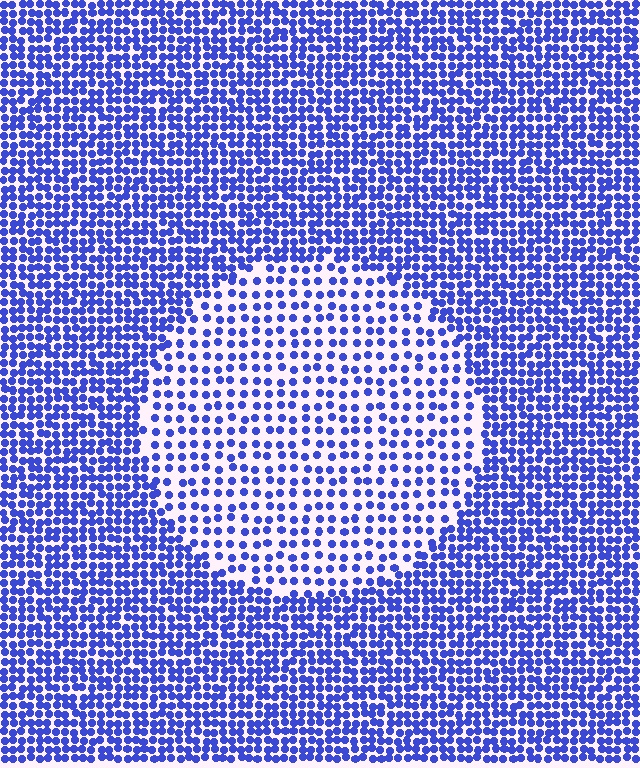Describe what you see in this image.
The image contains small blue elements arranged at two different densities. A circle-shaped region is visible where the elements are less densely packed than the surrounding area.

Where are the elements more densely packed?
The elements are more densely packed outside the circle boundary.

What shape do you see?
I see a circle.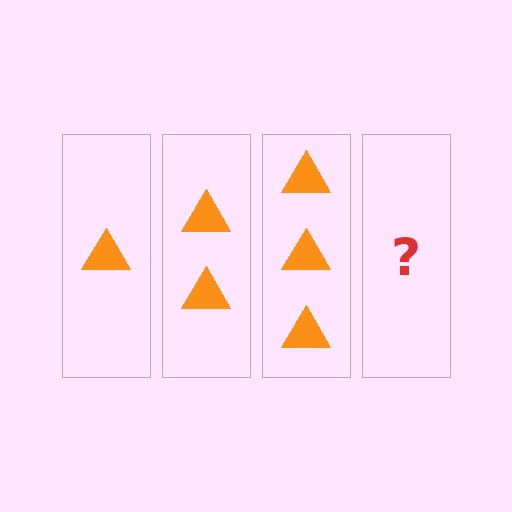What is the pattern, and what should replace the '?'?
The pattern is that each step adds one more triangle. The '?' should be 4 triangles.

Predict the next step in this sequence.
The next step is 4 triangles.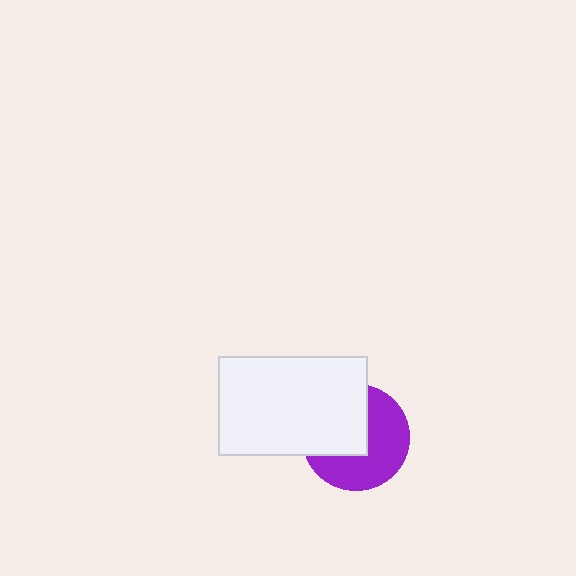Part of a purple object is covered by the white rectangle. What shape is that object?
It is a circle.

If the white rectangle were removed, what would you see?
You would see the complete purple circle.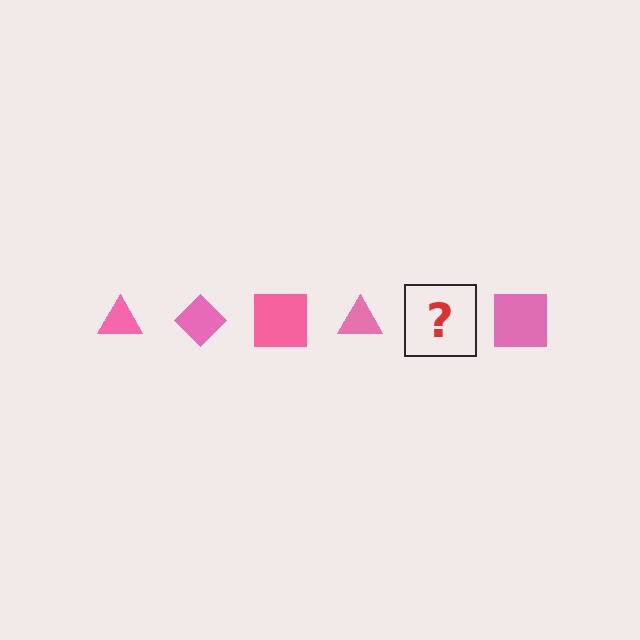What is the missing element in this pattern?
The missing element is a pink diamond.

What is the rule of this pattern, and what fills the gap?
The rule is that the pattern cycles through triangle, diamond, square shapes in pink. The gap should be filled with a pink diamond.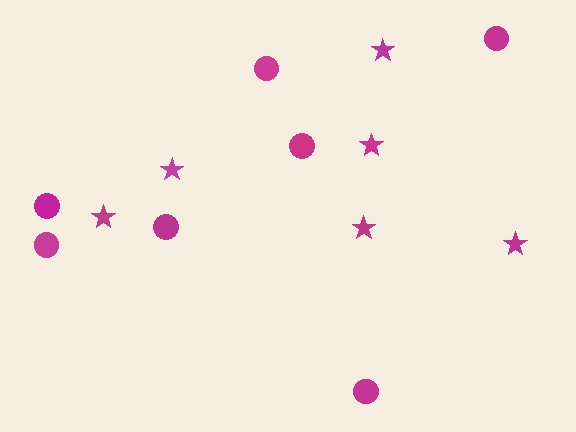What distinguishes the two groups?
There are 2 groups: one group of stars (6) and one group of circles (7).